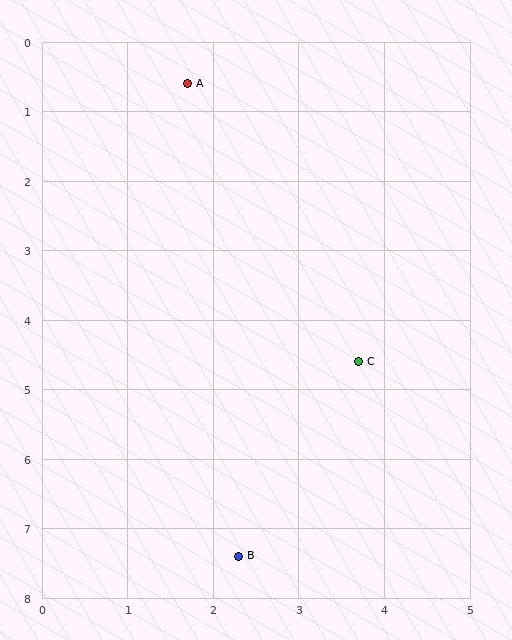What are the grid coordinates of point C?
Point C is at approximately (3.7, 4.6).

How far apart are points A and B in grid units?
Points A and B are about 6.8 grid units apart.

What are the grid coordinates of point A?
Point A is at approximately (1.7, 0.6).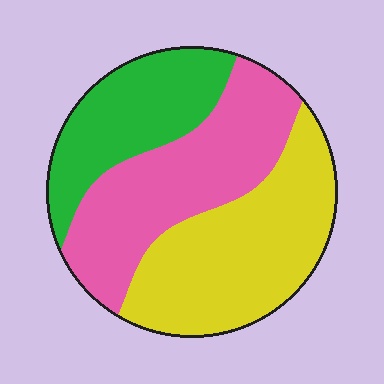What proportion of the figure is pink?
Pink takes up between a quarter and a half of the figure.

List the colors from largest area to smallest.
From largest to smallest: yellow, pink, green.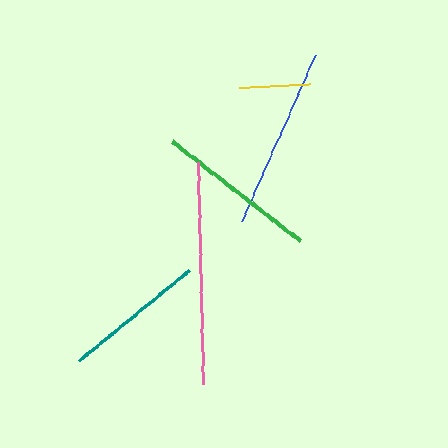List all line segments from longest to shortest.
From longest to shortest: pink, blue, green, teal, yellow.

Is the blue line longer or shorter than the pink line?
The pink line is longer than the blue line.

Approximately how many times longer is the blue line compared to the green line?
The blue line is approximately 1.1 times the length of the green line.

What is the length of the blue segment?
The blue segment is approximately 181 pixels long.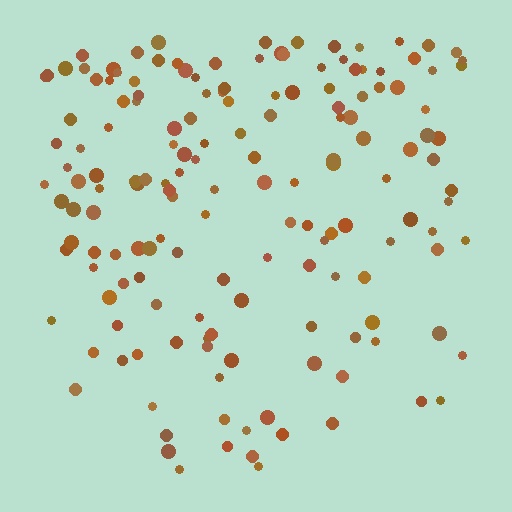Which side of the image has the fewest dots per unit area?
The bottom.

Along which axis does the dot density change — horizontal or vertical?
Vertical.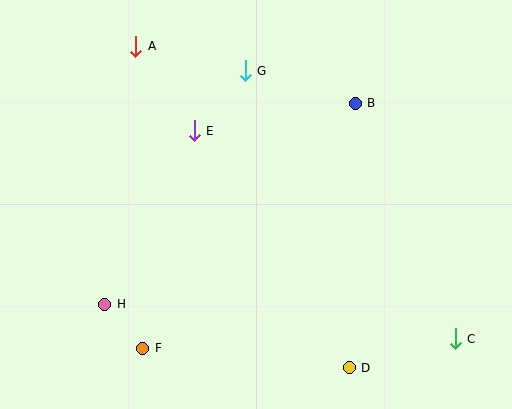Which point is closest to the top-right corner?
Point B is closest to the top-right corner.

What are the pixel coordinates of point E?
Point E is at (194, 131).